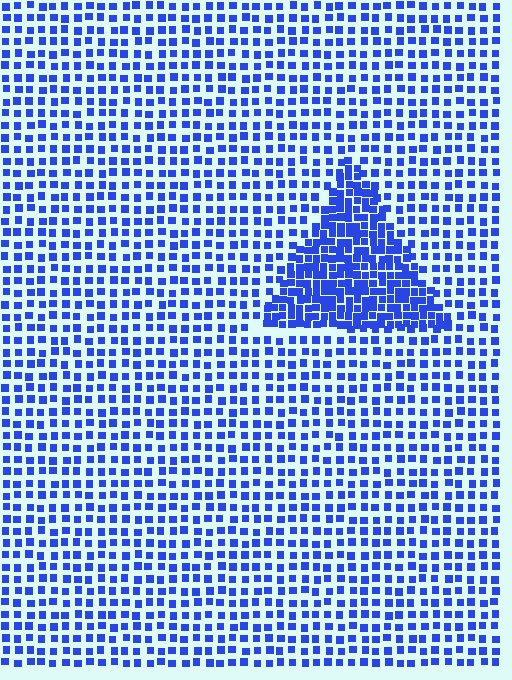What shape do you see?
I see a triangle.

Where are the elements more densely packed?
The elements are more densely packed inside the triangle boundary.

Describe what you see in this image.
The image contains small blue elements arranged at two different densities. A triangle-shaped region is visible where the elements are more densely packed than the surrounding area.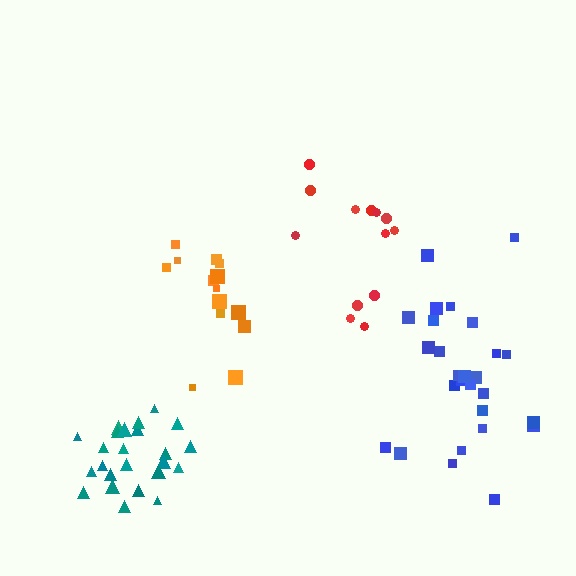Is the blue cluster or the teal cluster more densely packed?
Teal.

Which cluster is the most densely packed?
Teal.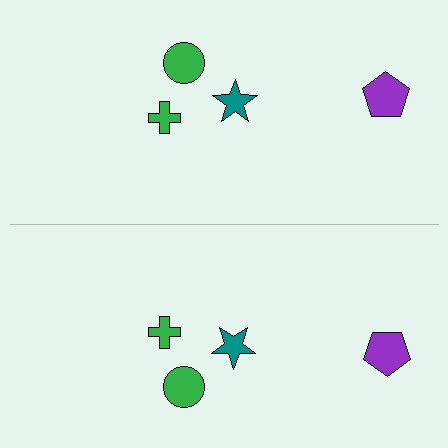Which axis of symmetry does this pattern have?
The pattern has a horizontal axis of symmetry running through the center of the image.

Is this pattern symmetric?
Yes, this pattern has bilateral (reflection) symmetry.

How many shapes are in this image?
There are 8 shapes in this image.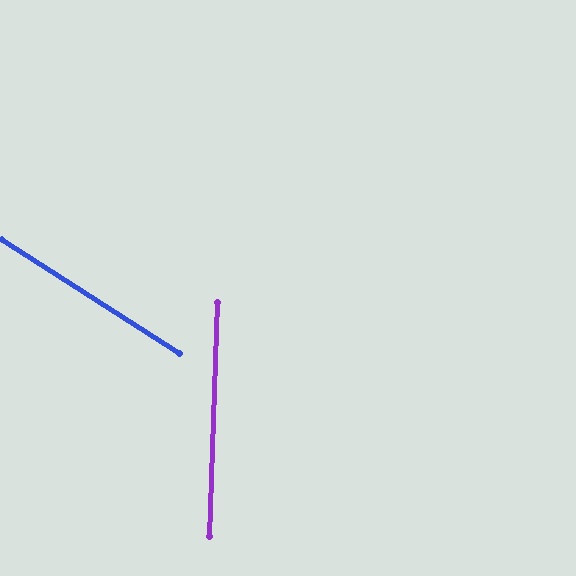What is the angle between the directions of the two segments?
Approximately 59 degrees.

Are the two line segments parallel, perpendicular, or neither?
Neither parallel nor perpendicular — they differ by about 59°.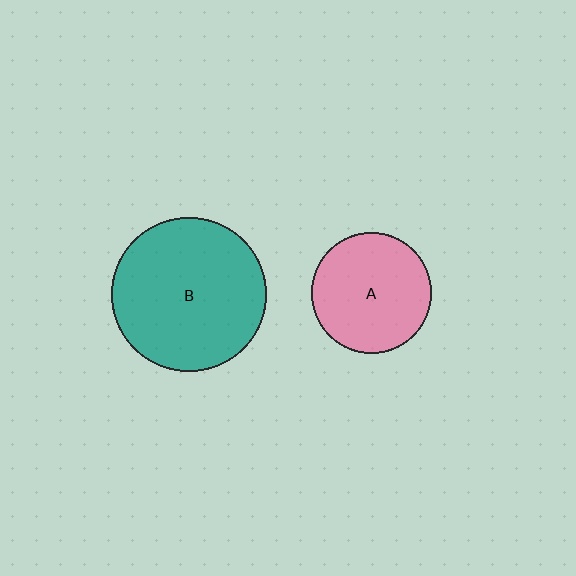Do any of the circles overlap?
No, none of the circles overlap.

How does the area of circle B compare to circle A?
Approximately 1.6 times.